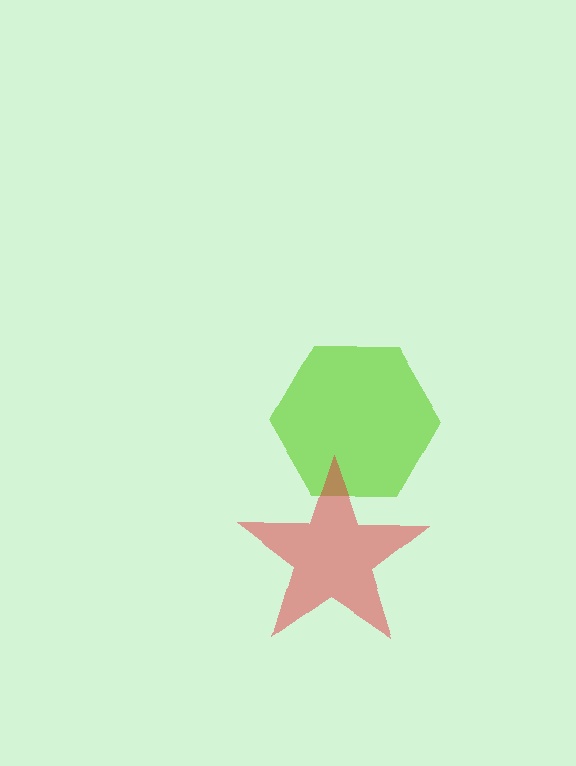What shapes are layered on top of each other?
The layered shapes are: a lime hexagon, a red star.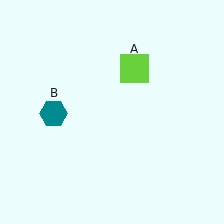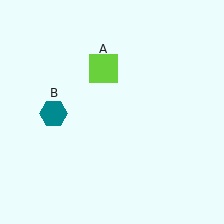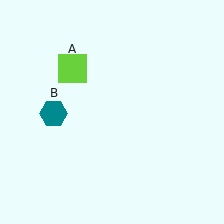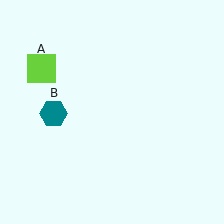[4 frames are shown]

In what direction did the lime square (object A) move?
The lime square (object A) moved left.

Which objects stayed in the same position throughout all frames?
Teal hexagon (object B) remained stationary.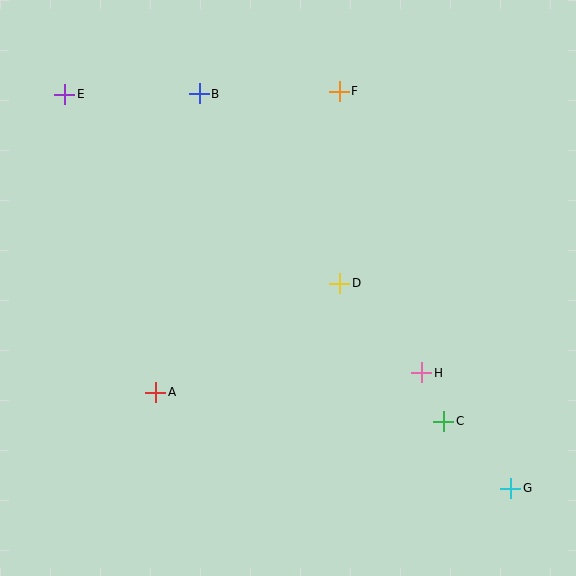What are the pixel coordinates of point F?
Point F is at (339, 91).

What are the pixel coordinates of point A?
Point A is at (156, 392).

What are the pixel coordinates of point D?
Point D is at (340, 283).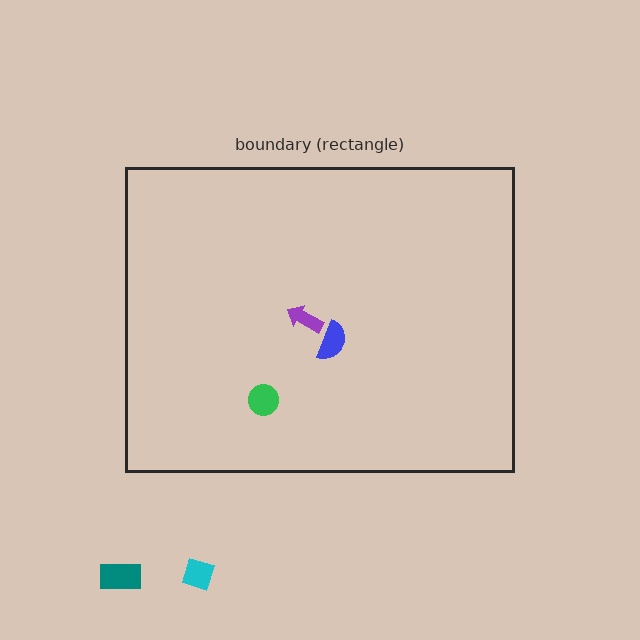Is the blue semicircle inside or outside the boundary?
Inside.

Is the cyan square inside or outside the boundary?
Outside.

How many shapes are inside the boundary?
3 inside, 2 outside.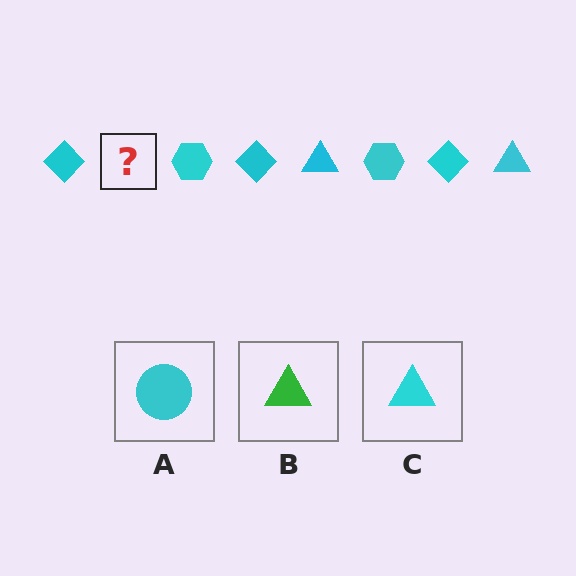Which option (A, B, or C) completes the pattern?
C.